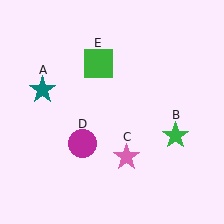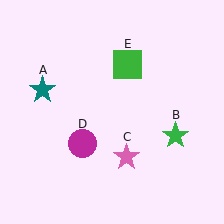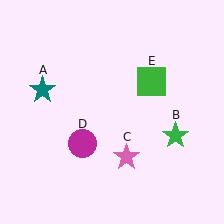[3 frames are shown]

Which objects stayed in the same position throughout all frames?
Teal star (object A) and green star (object B) and pink star (object C) and magenta circle (object D) remained stationary.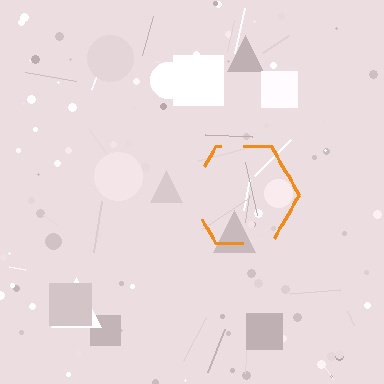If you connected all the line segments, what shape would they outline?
They would outline a hexagon.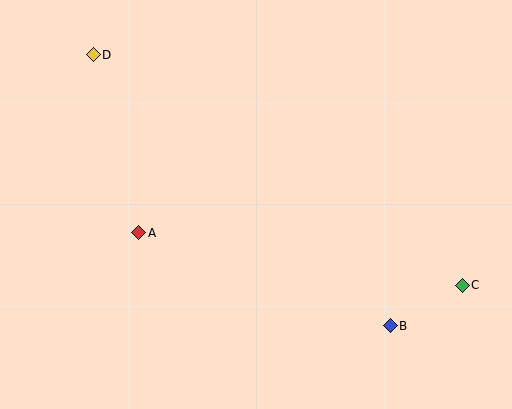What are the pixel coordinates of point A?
Point A is at (139, 233).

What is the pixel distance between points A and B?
The distance between A and B is 268 pixels.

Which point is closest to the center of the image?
Point A at (139, 233) is closest to the center.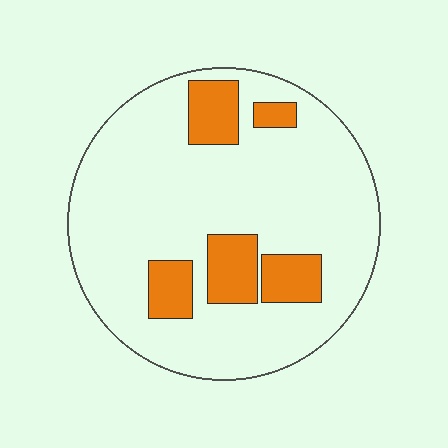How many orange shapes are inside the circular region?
5.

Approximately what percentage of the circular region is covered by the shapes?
Approximately 20%.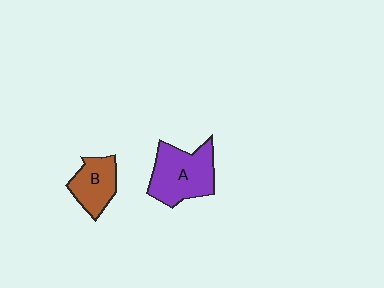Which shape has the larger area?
Shape A (purple).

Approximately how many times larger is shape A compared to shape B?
Approximately 1.6 times.